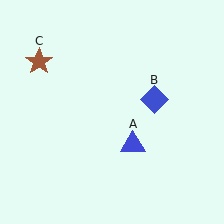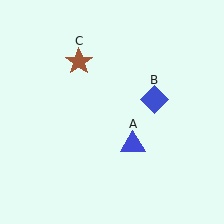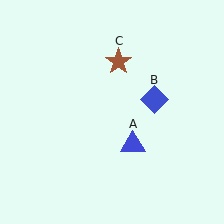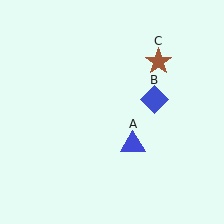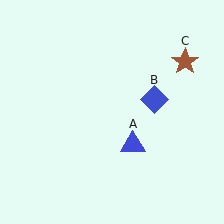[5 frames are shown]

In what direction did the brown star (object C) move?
The brown star (object C) moved right.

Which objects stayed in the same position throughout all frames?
Blue triangle (object A) and blue diamond (object B) remained stationary.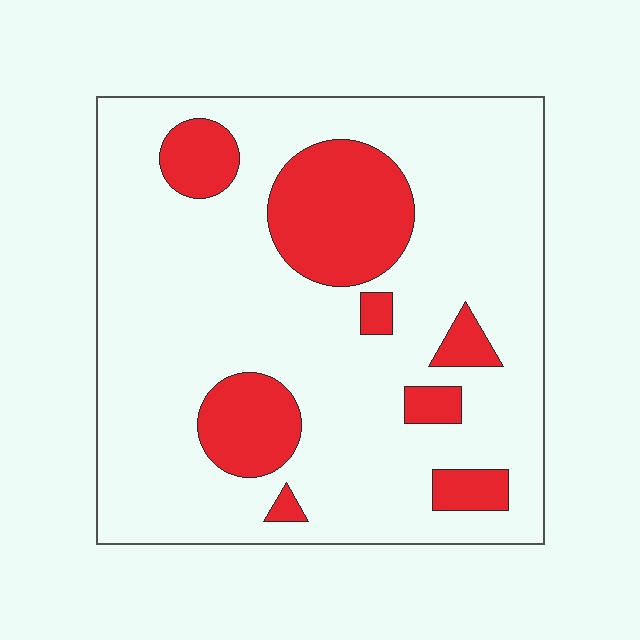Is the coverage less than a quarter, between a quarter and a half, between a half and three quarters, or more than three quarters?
Less than a quarter.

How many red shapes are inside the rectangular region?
8.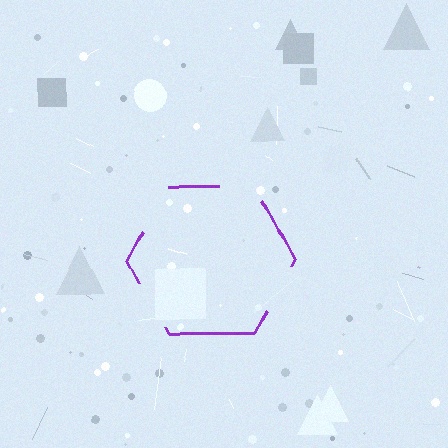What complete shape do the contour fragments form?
The contour fragments form a hexagon.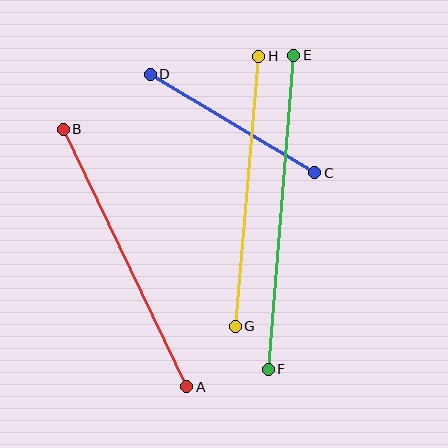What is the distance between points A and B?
The distance is approximately 286 pixels.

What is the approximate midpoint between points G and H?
The midpoint is at approximately (247, 191) pixels.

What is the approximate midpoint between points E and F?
The midpoint is at approximately (281, 212) pixels.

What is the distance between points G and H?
The distance is approximately 271 pixels.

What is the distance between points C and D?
The distance is approximately 192 pixels.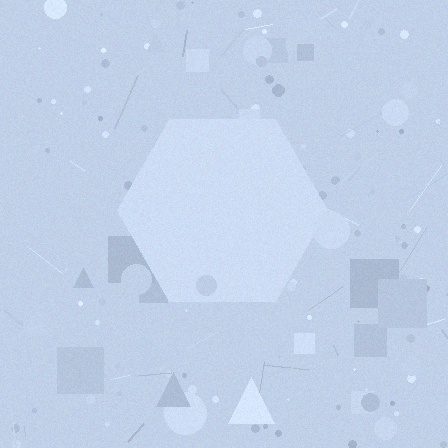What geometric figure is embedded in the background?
A hexagon is embedded in the background.